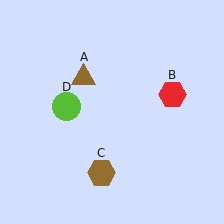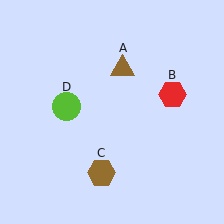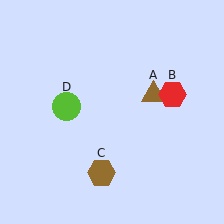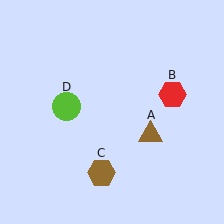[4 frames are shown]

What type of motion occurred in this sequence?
The brown triangle (object A) rotated clockwise around the center of the scene.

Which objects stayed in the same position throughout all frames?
Red hexagon (object B) and brown hexagon (object C) and lime circle (object D) remained stationary.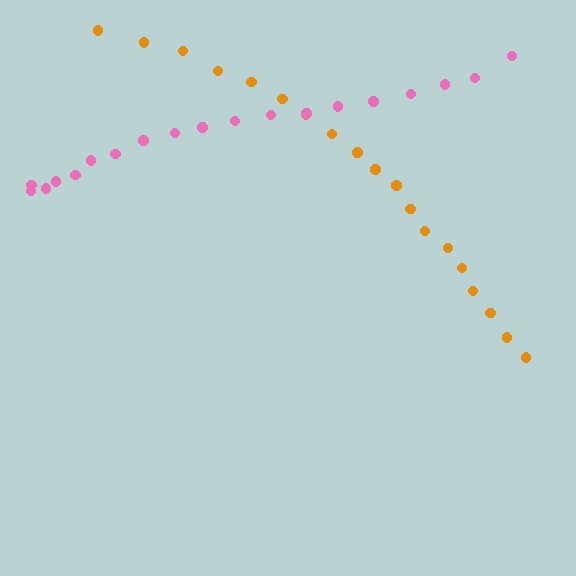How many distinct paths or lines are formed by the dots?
There are 2 distinct paths.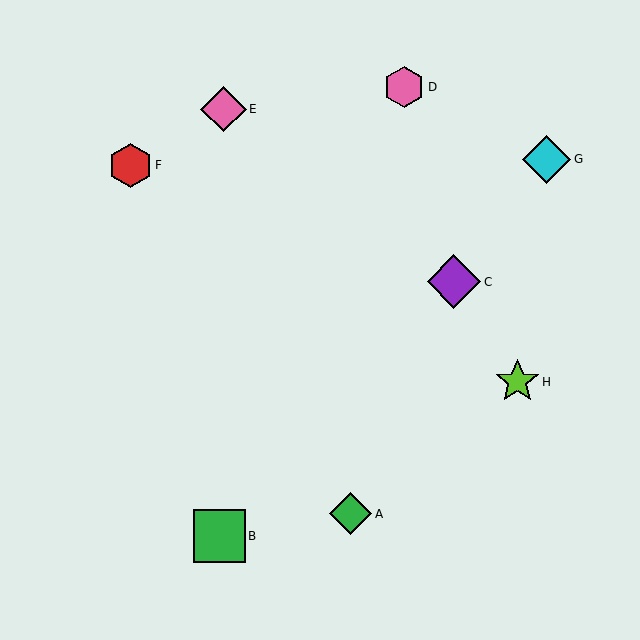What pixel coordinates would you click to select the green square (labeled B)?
Click at (219, 536) to select the green square B.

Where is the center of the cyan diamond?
The center of the cyan diamond is at (547, 159).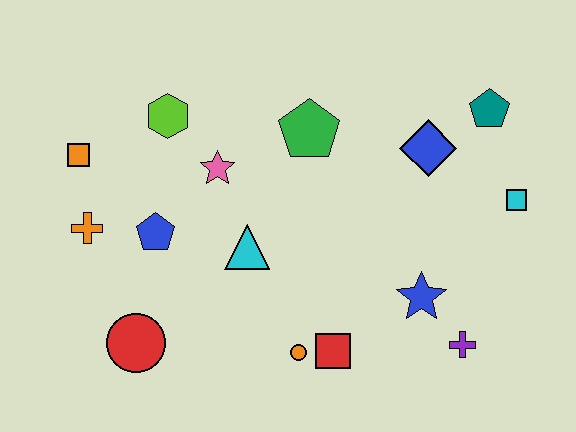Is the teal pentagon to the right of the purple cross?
Yes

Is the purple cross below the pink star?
Yes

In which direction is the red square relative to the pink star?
The red square is below the pink star.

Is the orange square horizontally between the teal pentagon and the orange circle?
No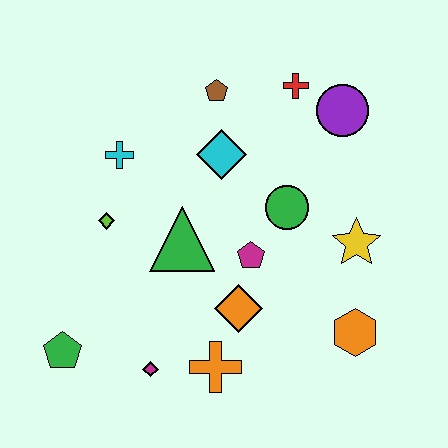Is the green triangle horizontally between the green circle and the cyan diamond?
No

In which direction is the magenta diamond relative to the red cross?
The magenta diamond is below the red cross.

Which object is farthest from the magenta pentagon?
The green pentagon is farthest from the magenta pentagon.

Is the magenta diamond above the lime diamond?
No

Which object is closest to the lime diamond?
The cyan cross is closest to the lime diamond.